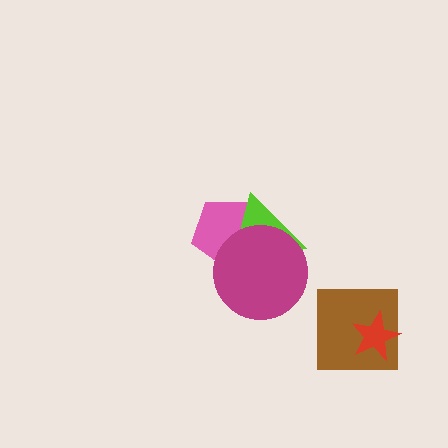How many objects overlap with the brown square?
1 object overlaps with the brown square.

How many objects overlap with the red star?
1 object overlaps with the red star.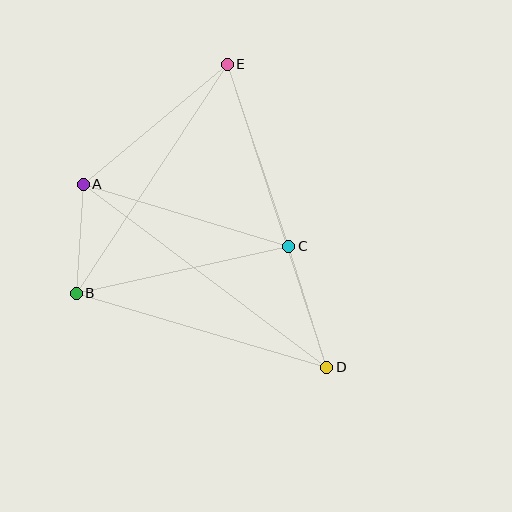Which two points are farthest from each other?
Points D and E are farthest from each other.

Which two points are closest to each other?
Points A and B are closest to each other.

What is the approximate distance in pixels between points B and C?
The distance between B and C is approximately 217 pixels.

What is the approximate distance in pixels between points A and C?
The distance between A and C is approximately 215 pixels.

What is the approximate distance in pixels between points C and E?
The distance between C and E is approximately 192 pixels.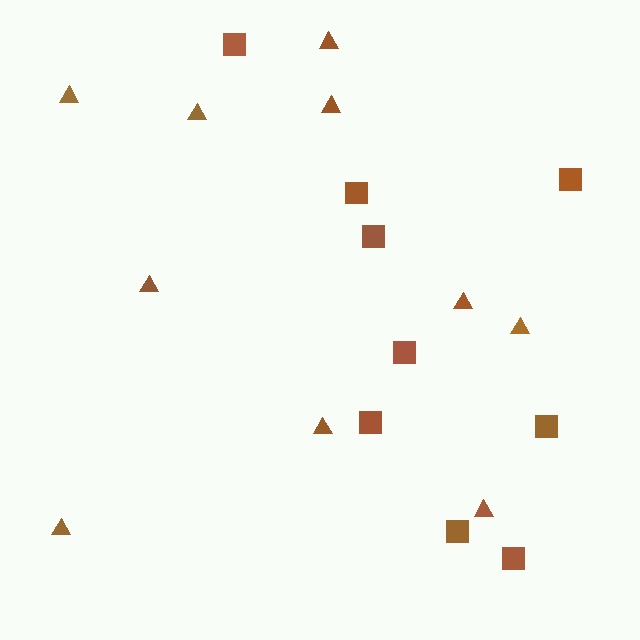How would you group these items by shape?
There are 2 groups: one group of squares (9) and one group of triangles (10).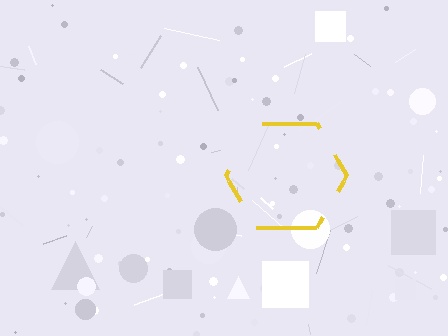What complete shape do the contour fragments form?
The contour fragments form a hexagon.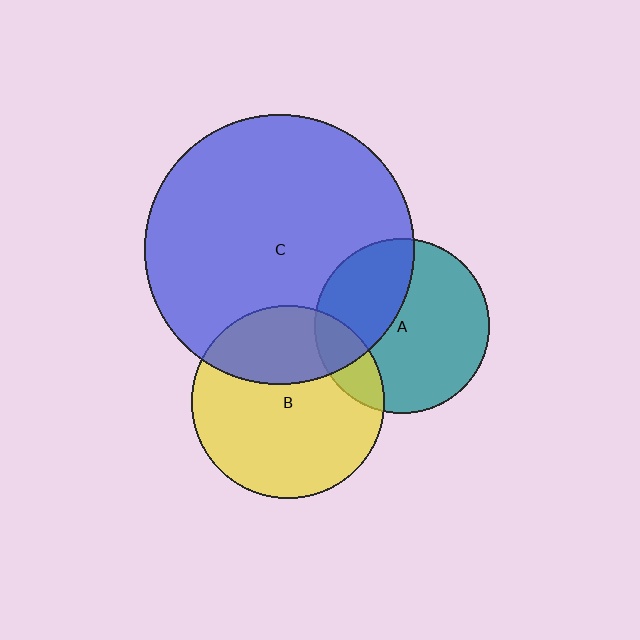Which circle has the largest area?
Circle C (blue).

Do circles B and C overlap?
Yes.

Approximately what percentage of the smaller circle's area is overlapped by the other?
Approximately 30%.